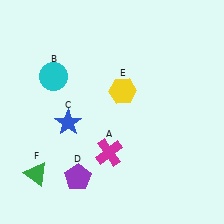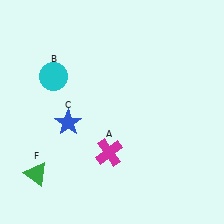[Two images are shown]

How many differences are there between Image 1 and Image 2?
There are 2 differences between the two images.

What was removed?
The yellow hexagon (E), the purple pentagon (D) were removed in Image 2.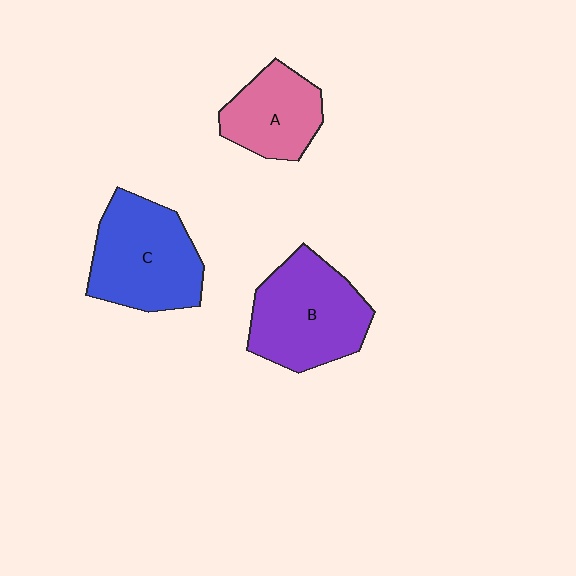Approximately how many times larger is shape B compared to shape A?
Approximately 1.5 times.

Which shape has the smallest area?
Shape A (pink).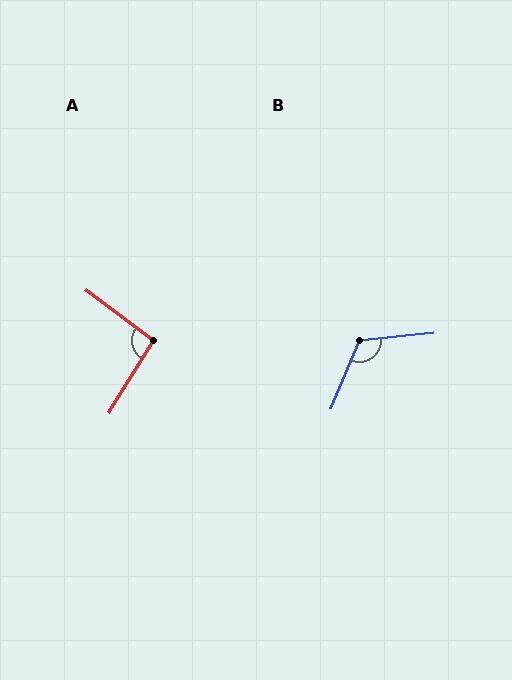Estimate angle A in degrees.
Approximately 95 degrees.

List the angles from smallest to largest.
A (95°), B (119°).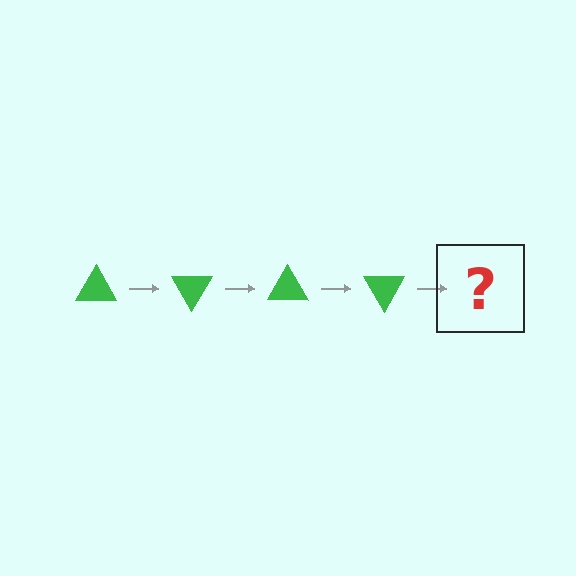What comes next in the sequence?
The next element should be a green triangle rotated 240 degrees.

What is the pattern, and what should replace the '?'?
The pattern is that the triangle rotates 60 degrees each step. The '?' should be a green triangle rotated 240 degrees.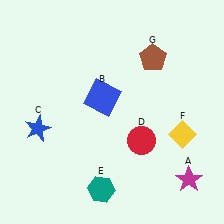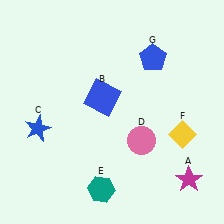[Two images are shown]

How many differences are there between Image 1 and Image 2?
There are 2 differences between the two images.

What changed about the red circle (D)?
In Image 1, D is red. In Image 2, it changed to pink.